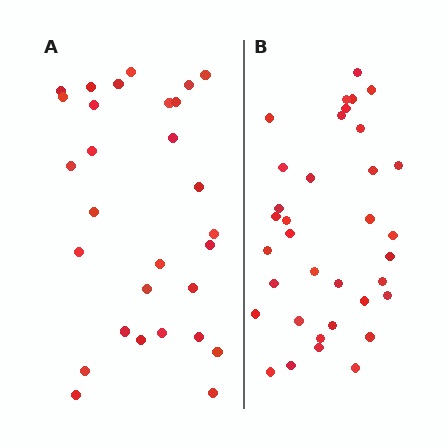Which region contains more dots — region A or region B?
Region B (the right region) has more dots.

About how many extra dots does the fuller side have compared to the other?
Region B has about 6 more dots than region A.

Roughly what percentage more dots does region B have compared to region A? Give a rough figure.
About 20% more.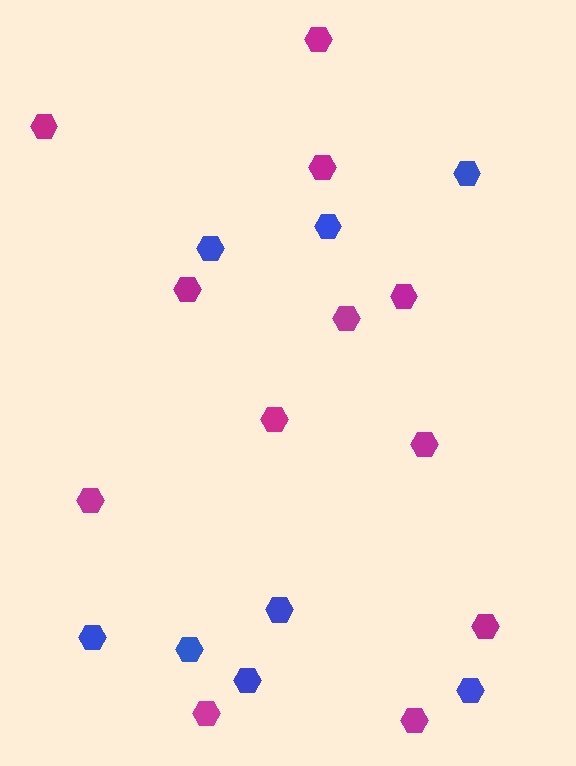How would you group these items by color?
There are 2 groups: one group of magenta hexagons (12) and one group of blue hexagons (8).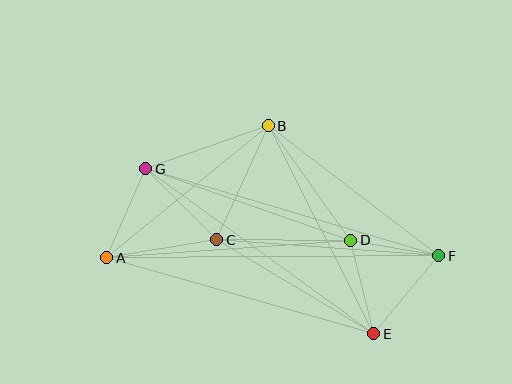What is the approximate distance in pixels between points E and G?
The distance between E and G is approximately 282 pixels.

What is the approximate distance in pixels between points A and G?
The distance between A and G is approximately 97 pixels.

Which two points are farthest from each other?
Points A and F are farthest from each other.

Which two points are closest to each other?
Points D and F are closest to each other.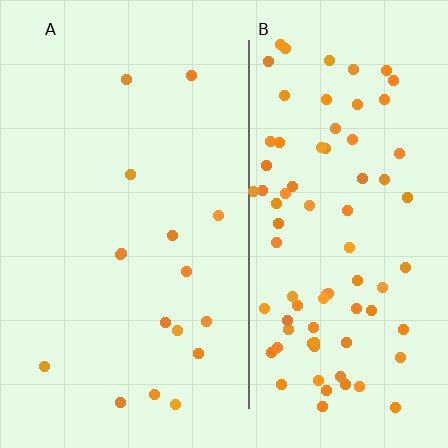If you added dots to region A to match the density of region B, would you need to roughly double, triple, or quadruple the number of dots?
Approximately quadruple.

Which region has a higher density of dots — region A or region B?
B (the right).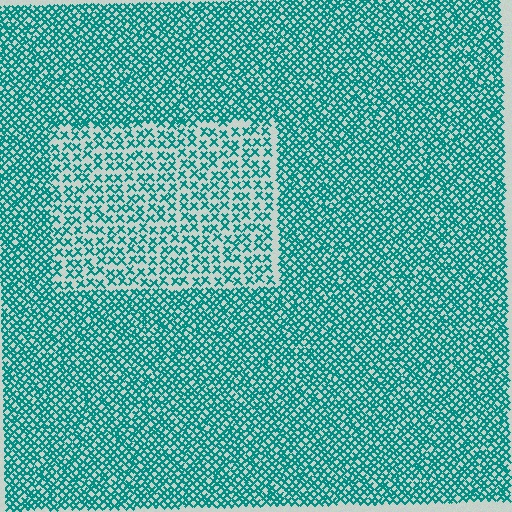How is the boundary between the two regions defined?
The boundary is defined by a change in element density (approximately 1.9x ratio). All elements are the same color, size, and shape.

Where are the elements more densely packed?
The elements are more densely packed outside the rectangle boundary.